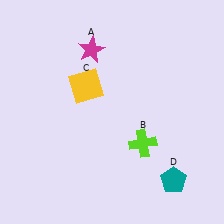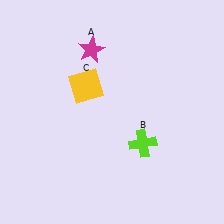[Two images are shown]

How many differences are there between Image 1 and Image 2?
There is 1 difference between the two images.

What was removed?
The teal pentagon (D) was removed in Image 2.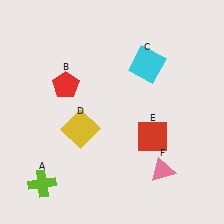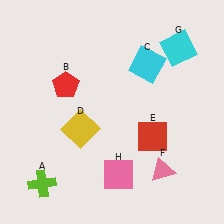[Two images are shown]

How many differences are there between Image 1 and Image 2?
There are 2 differences between the two images.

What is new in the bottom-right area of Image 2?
A pink square (H) was added in the bottom-right area of Image 2.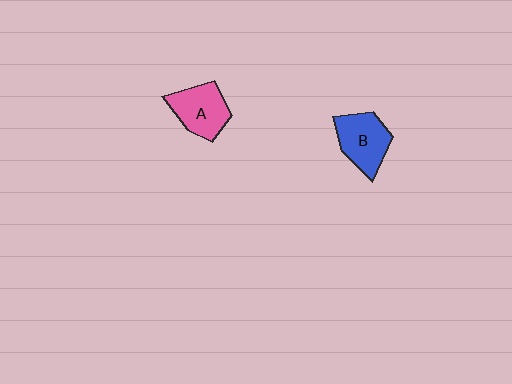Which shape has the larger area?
Shape B (blue).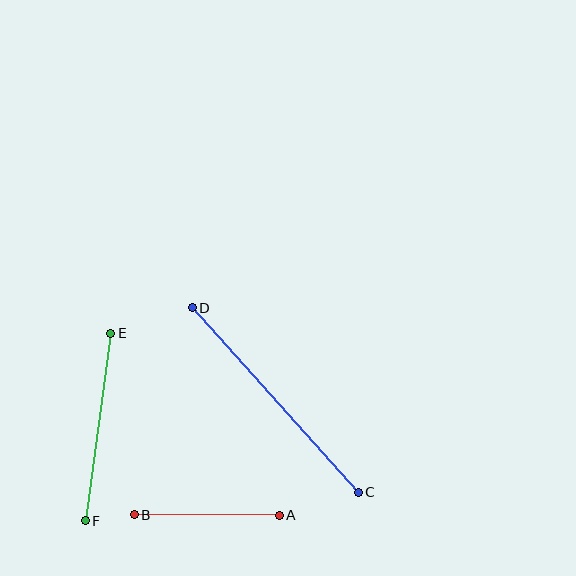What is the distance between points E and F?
The distance is approximately 189 pixels.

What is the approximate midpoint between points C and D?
The midpoint is at approximately (275, 400) pixels.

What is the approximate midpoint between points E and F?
The midpoint is at approximately (98, 427) pixels.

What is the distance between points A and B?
The distance is approximately 145 pixels.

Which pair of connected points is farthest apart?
Points C and D are farthest apart.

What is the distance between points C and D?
The distance is approximately 248 pixels.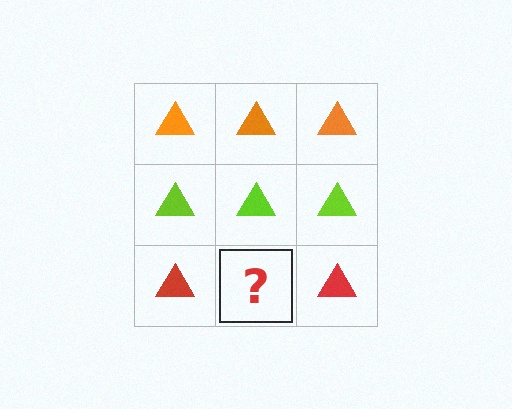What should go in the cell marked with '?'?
The missing cell should contain a red triangle.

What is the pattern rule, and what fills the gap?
The rule is that each row has a consistent color. The gap should be filled with a red triangle.